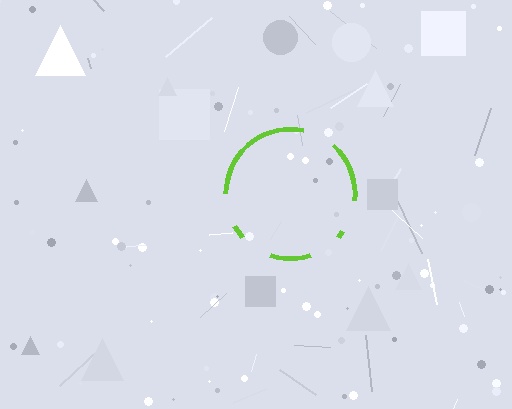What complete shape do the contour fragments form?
The contour fragments form a circle.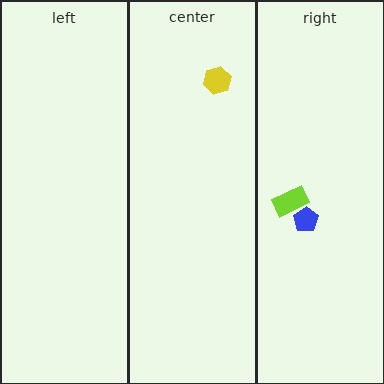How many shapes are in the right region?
2.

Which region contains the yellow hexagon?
The center region.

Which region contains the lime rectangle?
The right region.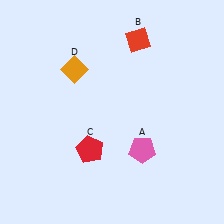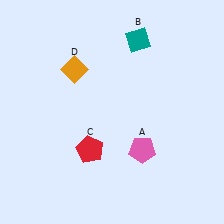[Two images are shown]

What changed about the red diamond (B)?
In Image 1, B is red. In Image 2, it changed to teal.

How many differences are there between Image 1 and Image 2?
There is 1 difference between the two images.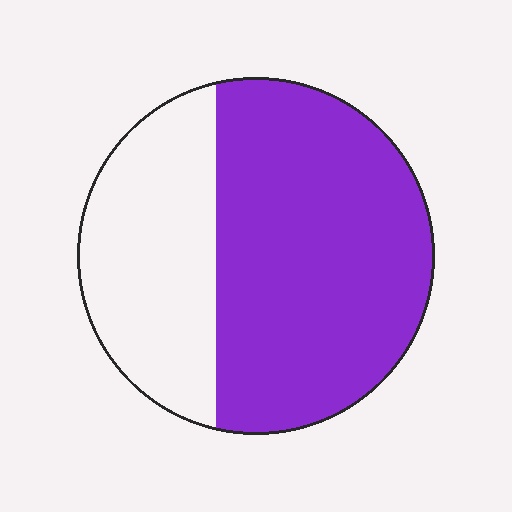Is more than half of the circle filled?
Yes.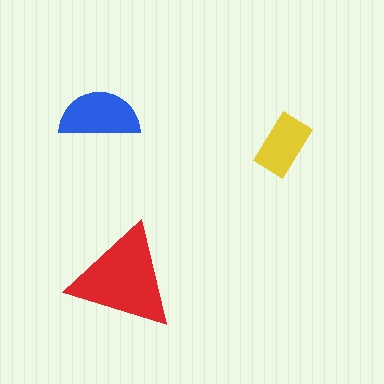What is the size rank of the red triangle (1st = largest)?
1st.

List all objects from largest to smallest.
The red triangle, the blue semicircle, the yellow rectangle.